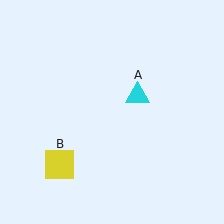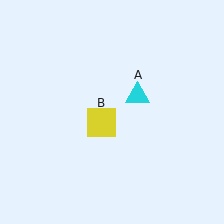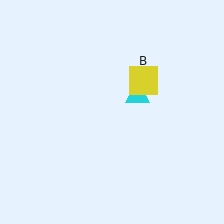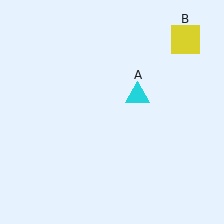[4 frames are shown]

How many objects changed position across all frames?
1 object changed position: yellow square (object B).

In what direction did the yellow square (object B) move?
The yellow square (object B) moved up and to the right.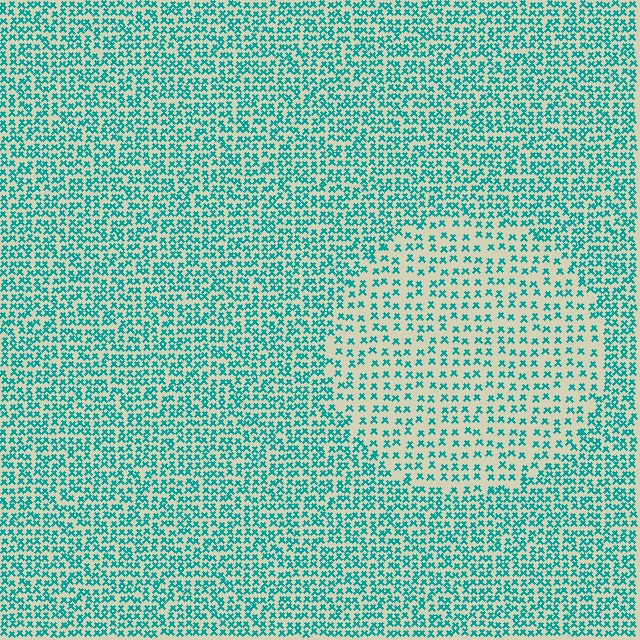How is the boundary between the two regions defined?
The boundary is defined by a change in element density (approximately 1.9x ratio). All elements are the same color, size, and shape.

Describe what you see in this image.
The image contains small teal elements arranged at two different densities. A circle-shaped region is visible where the elements are less densely packed than the surrounding area.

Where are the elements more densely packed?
The elements are more densely packed outside the circle boundary.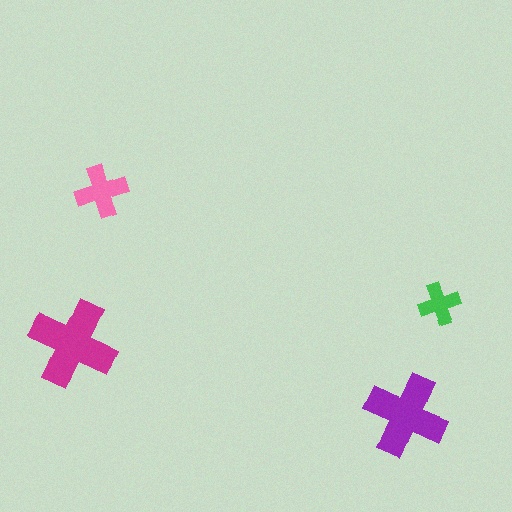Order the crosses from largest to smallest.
the magenta one, the purple one, the pink one, the green one.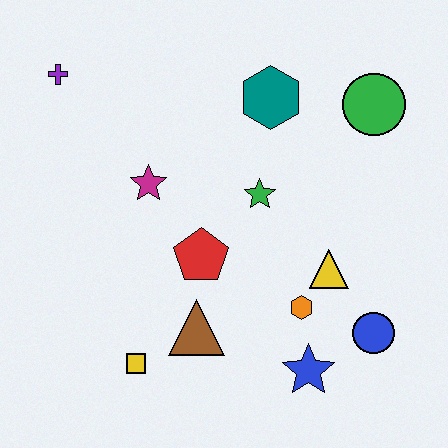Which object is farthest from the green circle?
The yellow square is farthest from the green circle.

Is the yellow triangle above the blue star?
Yes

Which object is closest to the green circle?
The teal hexagon is closest to the green circle.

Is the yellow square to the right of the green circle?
No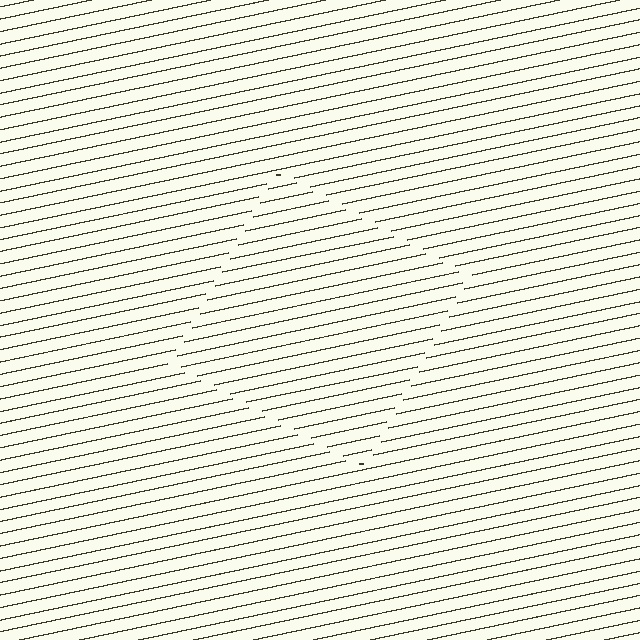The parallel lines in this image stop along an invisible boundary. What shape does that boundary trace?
An illusory square. The interior of the shape contains the same grating, shifted by half a period — the contour is defined by the phase discontinuity where line-ends from the inner and outer gratings abut.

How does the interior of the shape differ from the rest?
The interior of the shape contains the same grating, shifted by half a period — the contour is defined by the phase discontinuity where line-ends from the inner and outer gratings abut.